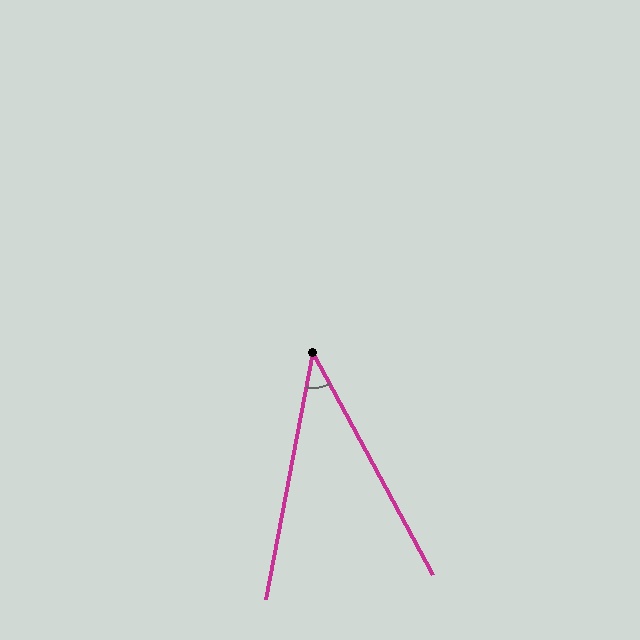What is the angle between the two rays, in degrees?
Approximately 39 degrees.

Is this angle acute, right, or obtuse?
It is acute.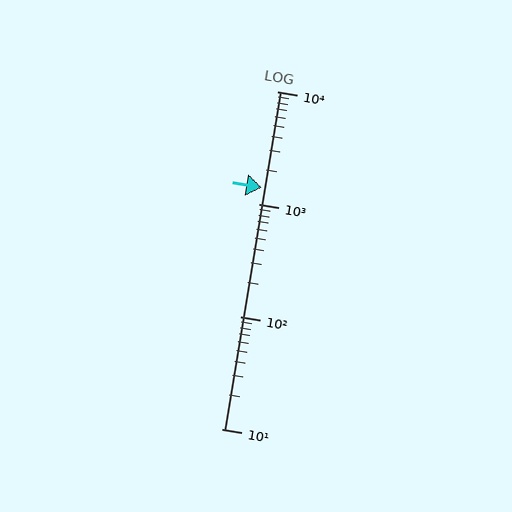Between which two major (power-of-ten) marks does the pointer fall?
The pointer is between 1000 and 10000.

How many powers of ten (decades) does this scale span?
The scale spans 3 decades, from 10 to 10000.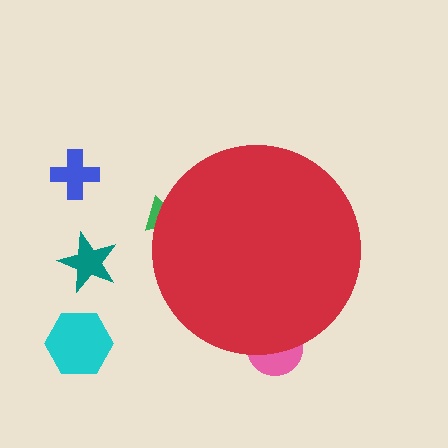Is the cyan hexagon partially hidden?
No, the cyan hexagon is fully visible.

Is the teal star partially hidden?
No, the teal star is fully visible.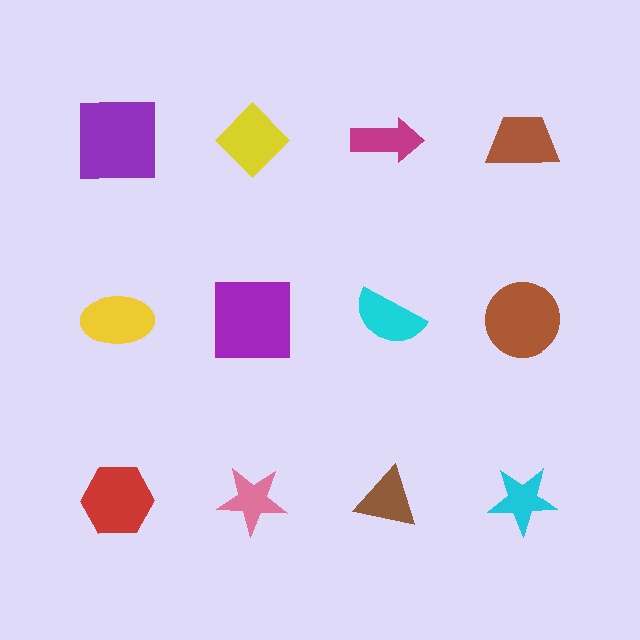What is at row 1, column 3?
A magenta arrow.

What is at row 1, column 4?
A brown trapezoid.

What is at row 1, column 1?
A purple square.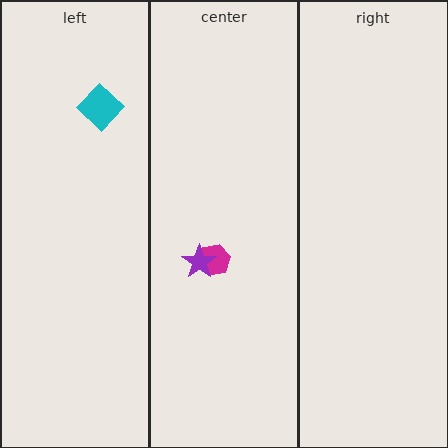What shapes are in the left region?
The cyan diamond.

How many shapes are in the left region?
1.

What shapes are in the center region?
The magenta hexagon, the purple star.